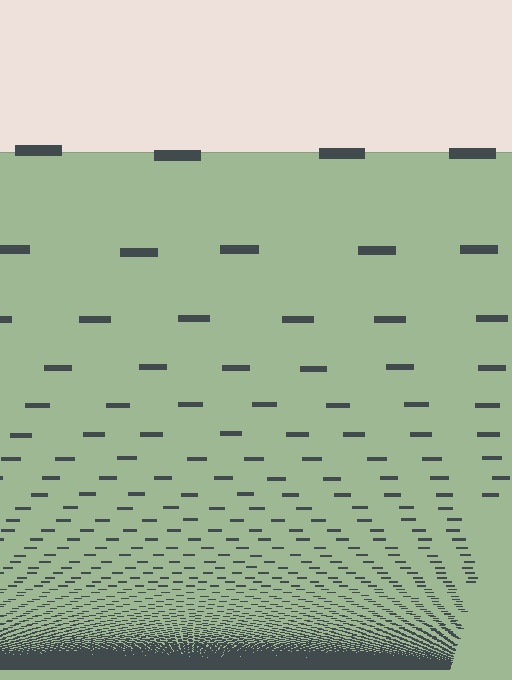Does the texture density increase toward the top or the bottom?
Density increases toward the bottom.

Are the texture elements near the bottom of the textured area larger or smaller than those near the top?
Smaller. The gradient is inverted — elements near the bottom are smaller and denser.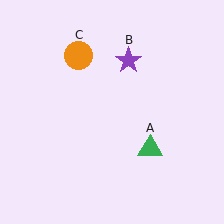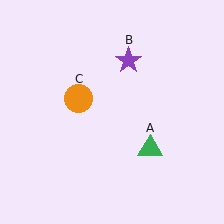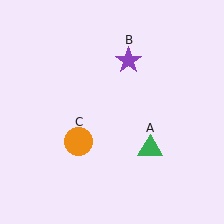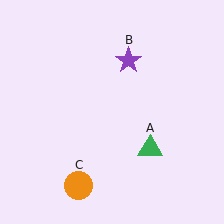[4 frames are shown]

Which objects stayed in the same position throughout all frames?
Green triangle (object A) and purple star (object B) remained stationary.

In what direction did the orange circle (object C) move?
The orange circle (object C) moved down.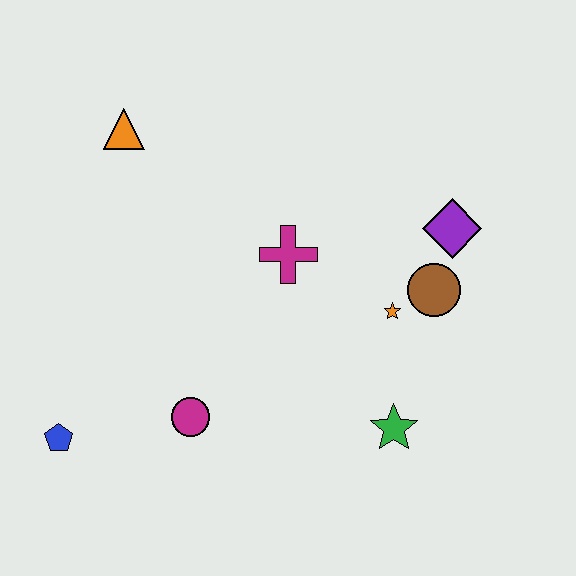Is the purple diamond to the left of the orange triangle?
No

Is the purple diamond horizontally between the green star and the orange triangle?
No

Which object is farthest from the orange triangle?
The green star is farthest from the orange triangle.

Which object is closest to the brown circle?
The orange star is closest to the brown circle.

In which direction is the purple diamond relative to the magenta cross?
The purple diamond is to the right of the magenta cross.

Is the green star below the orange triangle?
Yes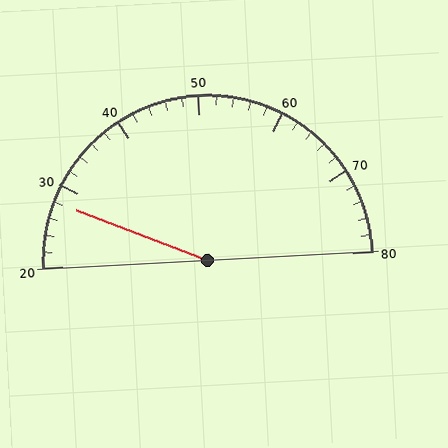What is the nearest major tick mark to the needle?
The nearest major tick mark is 30.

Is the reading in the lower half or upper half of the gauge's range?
The reading is in the lower half of the range (20 to 80).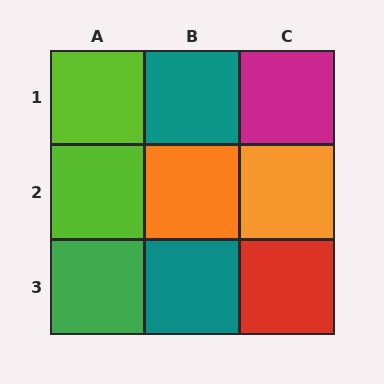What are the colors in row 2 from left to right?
Lime, orange, orange.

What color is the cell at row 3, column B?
Teal.